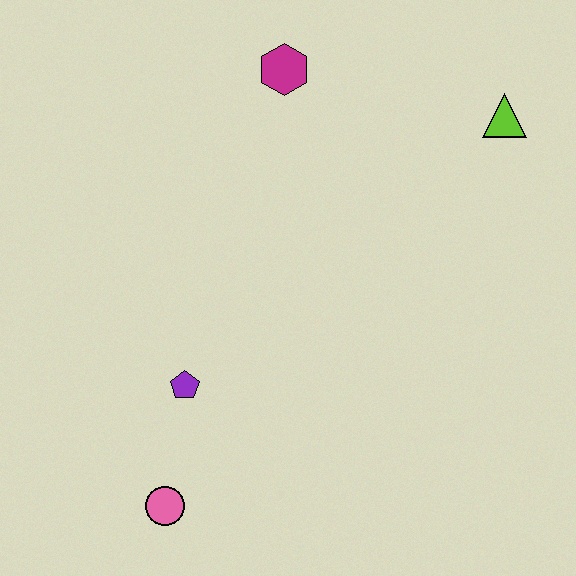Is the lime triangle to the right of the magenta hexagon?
Yes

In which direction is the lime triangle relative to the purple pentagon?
The lime triangle is to the right of the purple pentagon.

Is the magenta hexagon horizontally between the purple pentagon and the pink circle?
No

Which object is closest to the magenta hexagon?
The lime triangle is closest to the magenta hexagon.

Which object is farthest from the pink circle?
The lime triangle is farthest from the pink circle.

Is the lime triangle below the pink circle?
No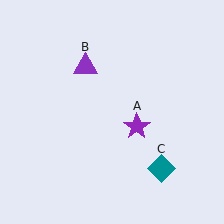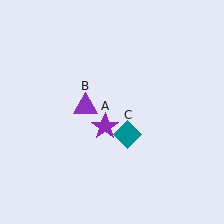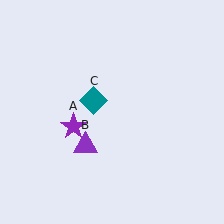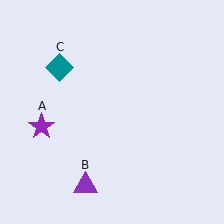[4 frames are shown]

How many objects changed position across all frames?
3 objects changed position: purple star (object A), purple triangle (object B), teal diamond (object C).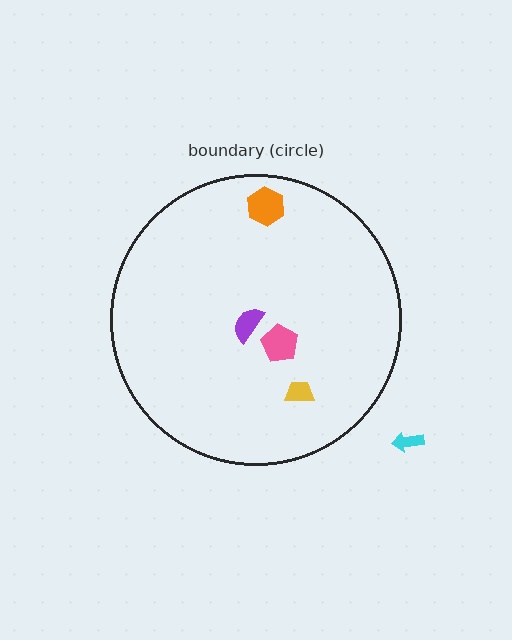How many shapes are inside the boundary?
4 inside, 1 outside.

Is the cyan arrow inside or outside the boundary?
Outside.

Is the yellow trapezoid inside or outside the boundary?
Inside.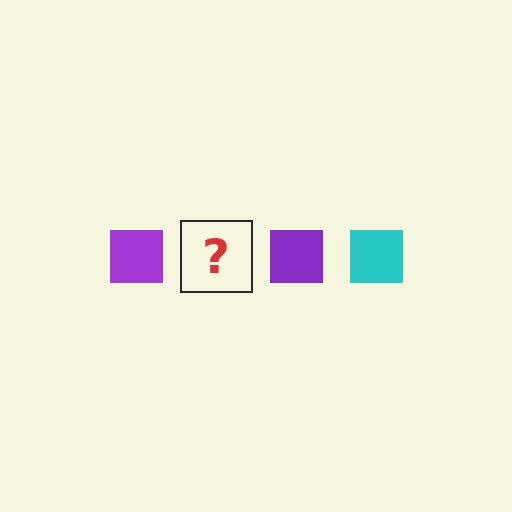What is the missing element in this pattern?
The missing element is a cyan square.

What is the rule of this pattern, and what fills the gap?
The rule is that the pattern cycles through purple, cyan squares. The gap should be filled with a cyan square.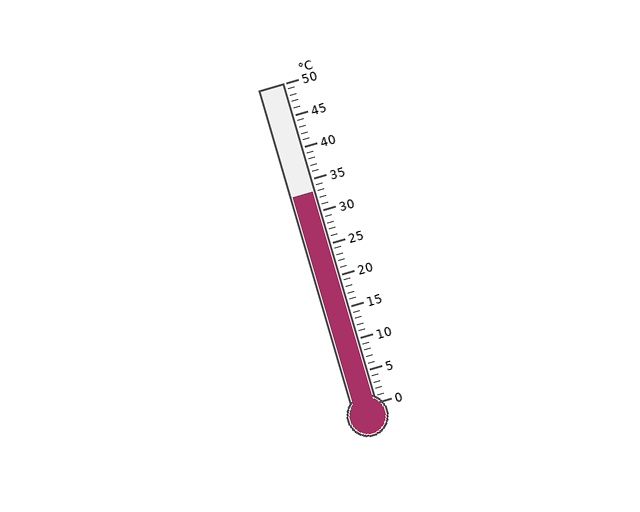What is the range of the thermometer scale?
The thermometer scale ranges from 0°C to 50°C.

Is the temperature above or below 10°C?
The temperature is above 10°C.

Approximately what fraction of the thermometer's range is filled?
The thermometer is filled to approximately 65% of its range.